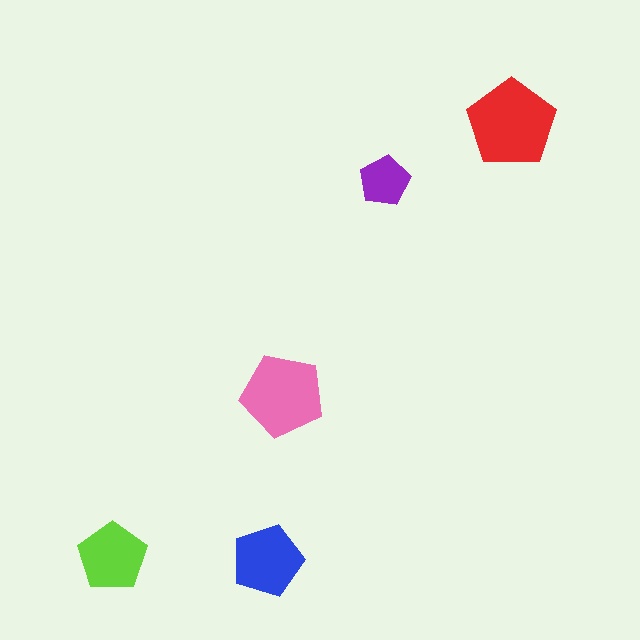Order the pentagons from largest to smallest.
the red one, the pink one, the blue one, the lime one, the purple one.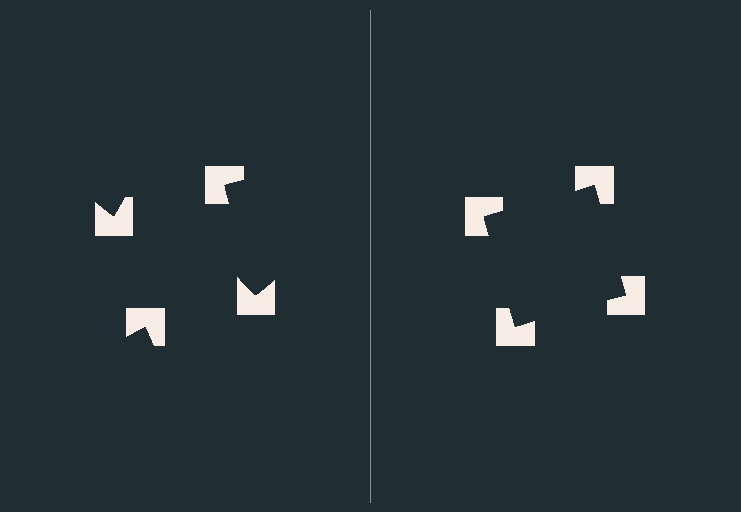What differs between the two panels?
The notched squares are positioned identically on both sides; only the wedge orientations differ. On the right they align to a square; on the left they are misaligned.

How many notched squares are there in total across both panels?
8 — 4 on each side.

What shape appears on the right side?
An illusory square.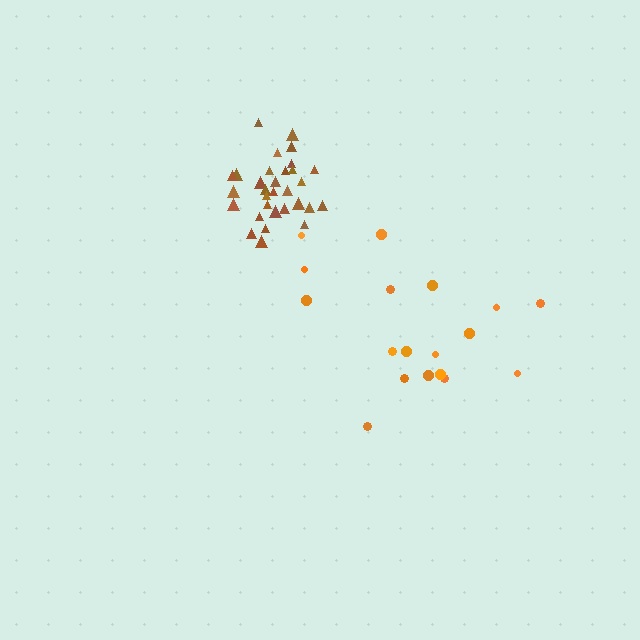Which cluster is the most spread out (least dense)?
Orange.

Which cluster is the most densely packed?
Brown.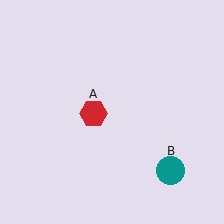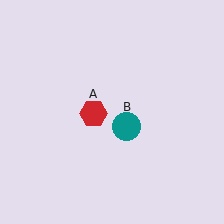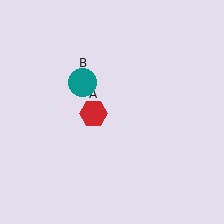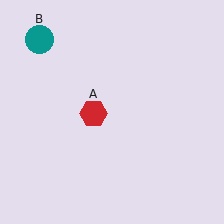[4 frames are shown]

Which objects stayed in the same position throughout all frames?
Red hexagon (object A) remained stationary.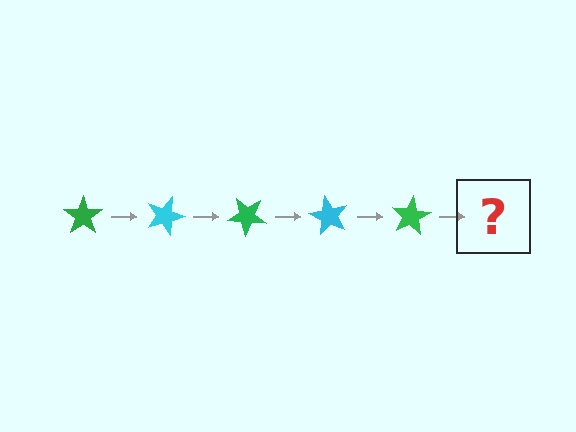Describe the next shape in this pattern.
It should be a cyan star, rotated 100 degrees from the start.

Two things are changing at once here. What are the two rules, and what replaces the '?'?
The two rules are that it rotates 20 degrees each step and the color cycles through green and cyan. The '?' should be a cyan star, rotated 100 degrees from the start.